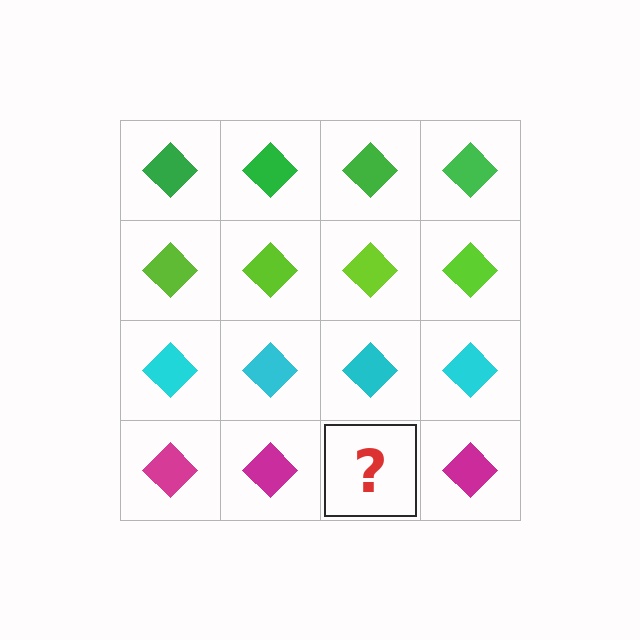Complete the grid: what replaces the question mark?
The question mark should be replaced with a magenta diamond.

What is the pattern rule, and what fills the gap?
The rule is that each row has a consistent color. The gap should be filled with a magenta diamond.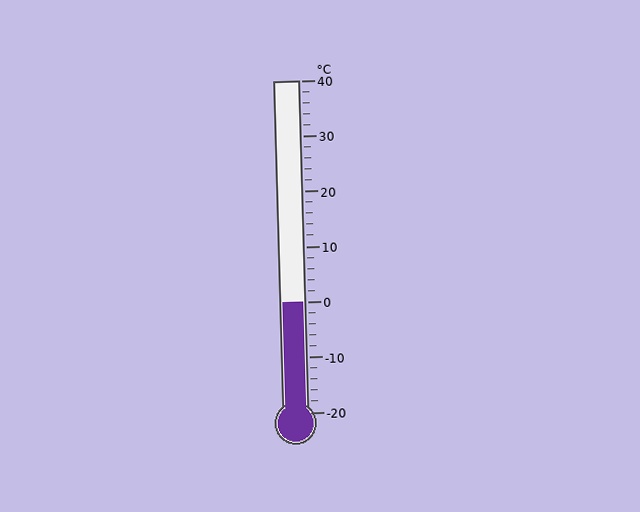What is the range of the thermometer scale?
The thermometer scale ranges from -20°C to 40°C.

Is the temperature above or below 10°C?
The temperature is below 10°C.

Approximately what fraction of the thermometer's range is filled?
The thermometer is filled to approximately 35% of its range.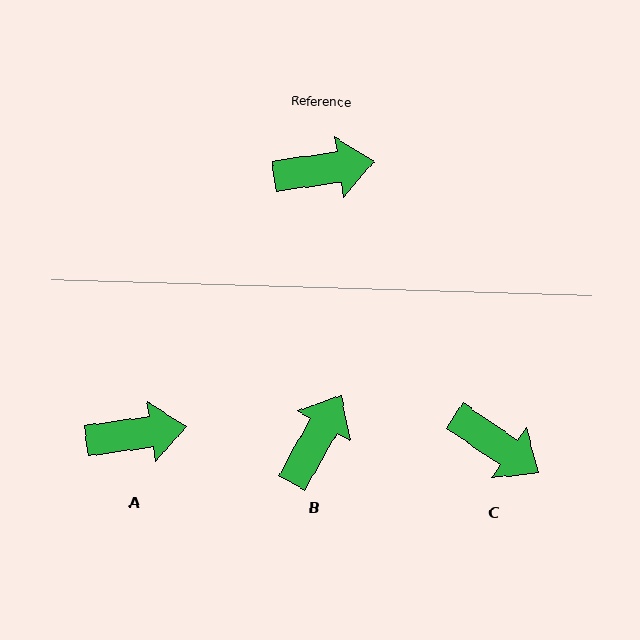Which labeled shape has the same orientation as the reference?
A.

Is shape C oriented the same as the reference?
No, it is off by about 42 degrees.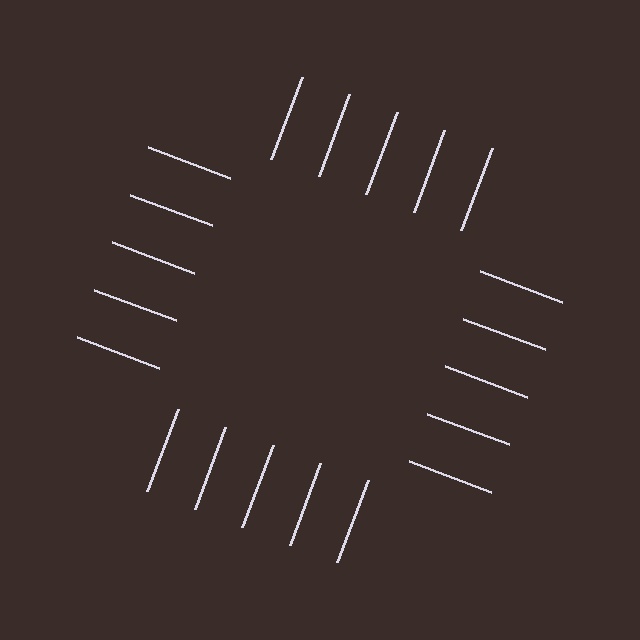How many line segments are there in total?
20 — 5 along each of the 4 edges.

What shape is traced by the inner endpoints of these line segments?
An illusory square — the line segments terminate on its edges but no continuous stroke is drawn.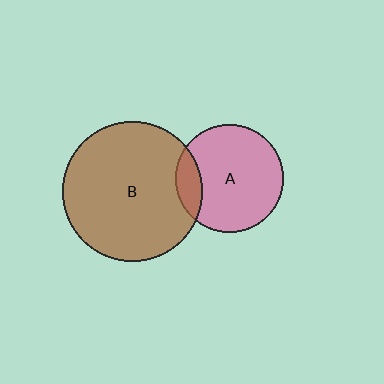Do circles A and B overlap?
Yes.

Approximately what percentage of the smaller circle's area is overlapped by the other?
Approximately 15%.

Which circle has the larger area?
Circle B (brown).